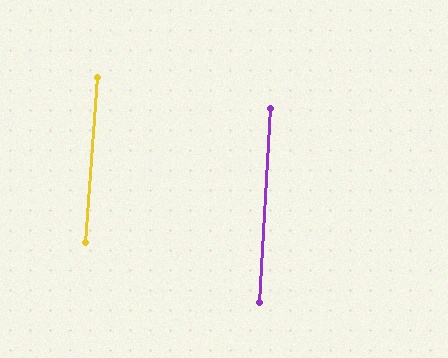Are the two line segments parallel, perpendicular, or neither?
Parallel — their directions differ by only 1.1°.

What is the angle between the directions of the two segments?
Approximately 1 degree.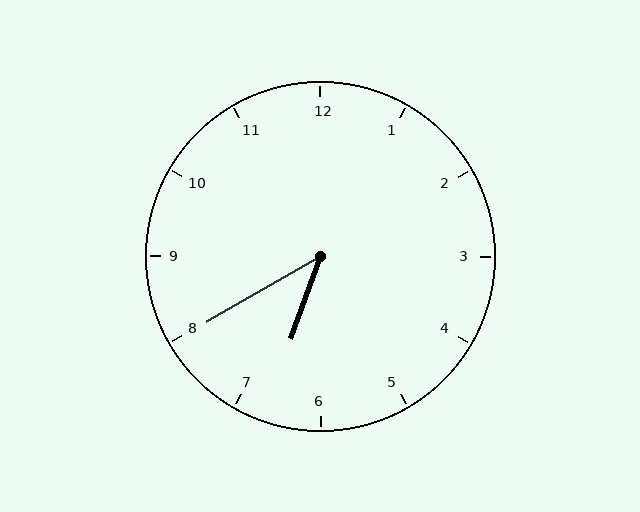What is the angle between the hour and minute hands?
Approximately 40 degrees.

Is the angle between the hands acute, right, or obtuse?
It is acute.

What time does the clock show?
6:40.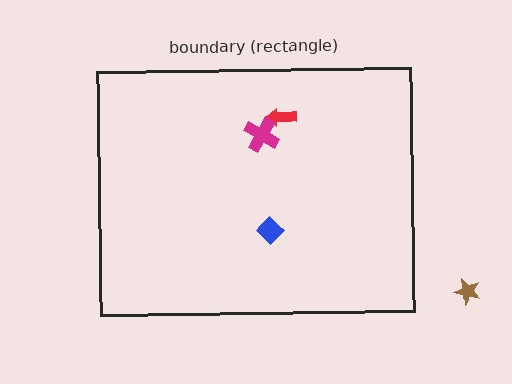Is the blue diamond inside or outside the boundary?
Inside.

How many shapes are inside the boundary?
3 inside, 1 outside.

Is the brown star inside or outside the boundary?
Outside.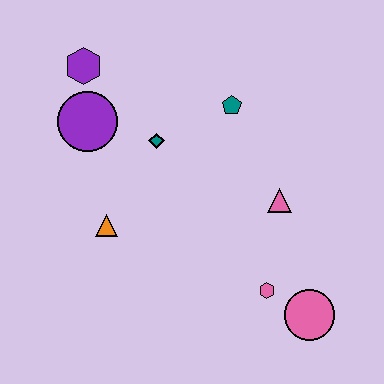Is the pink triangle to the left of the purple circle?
No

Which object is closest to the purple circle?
The purple hexagon is closest to the purple circle.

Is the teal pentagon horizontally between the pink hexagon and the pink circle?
No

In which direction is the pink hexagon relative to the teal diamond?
The pink hexagon is below the teal diamond.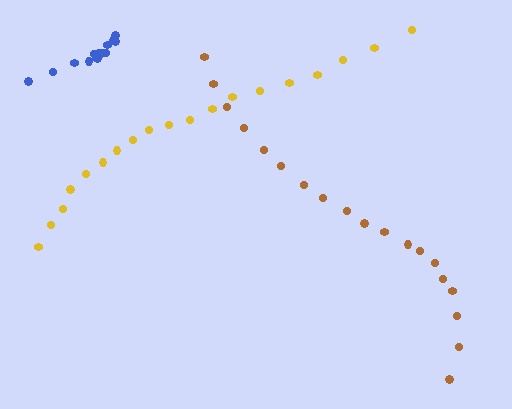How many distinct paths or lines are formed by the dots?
There are 3 distinct paths.